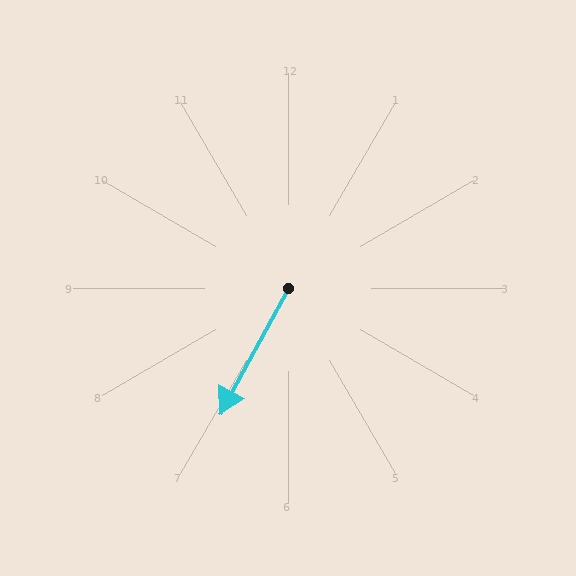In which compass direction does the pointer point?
Southwest.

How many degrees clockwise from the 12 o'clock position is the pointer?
Approximately 209 degrees.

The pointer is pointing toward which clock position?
Roughly 7 o'clock.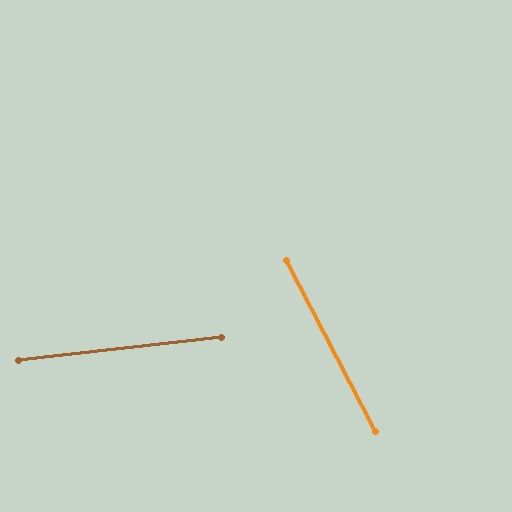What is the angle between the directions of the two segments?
Approximately 69 degrees.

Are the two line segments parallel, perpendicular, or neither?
Neither parallel nor perpendicular — they differ by about 69°.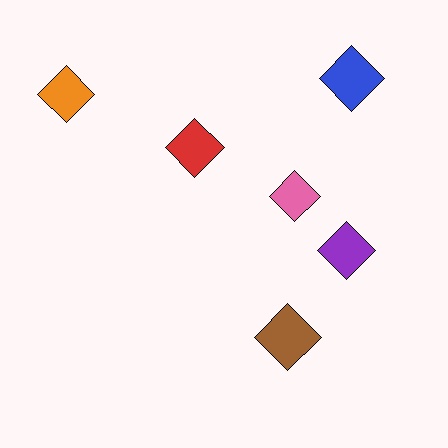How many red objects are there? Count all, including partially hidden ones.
There is 1 red object.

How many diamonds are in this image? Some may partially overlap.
There are 6 diamonds.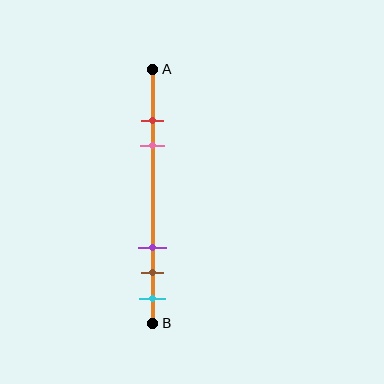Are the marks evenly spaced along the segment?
No, the marks are not evenly spaced.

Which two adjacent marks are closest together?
The red and pink marks are the closest adjacent pair.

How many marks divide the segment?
There are 5 marks dividing the segment.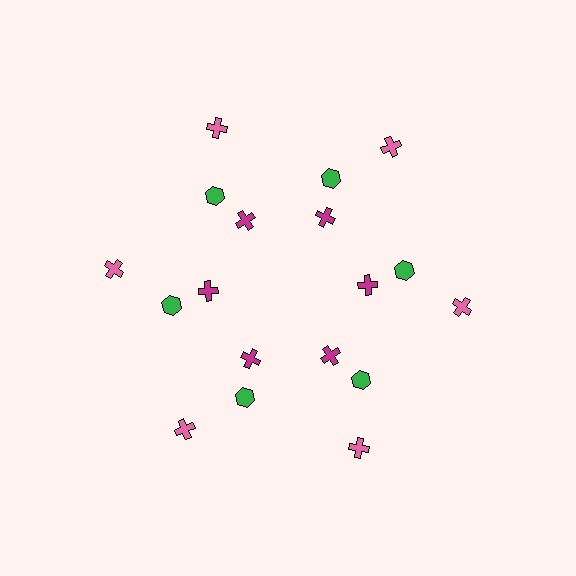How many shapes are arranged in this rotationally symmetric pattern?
There are 18 shapes, arranged in 6 groups of 3.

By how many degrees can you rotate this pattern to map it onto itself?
The pattern maps onto itself every 60 degrees of rotation.